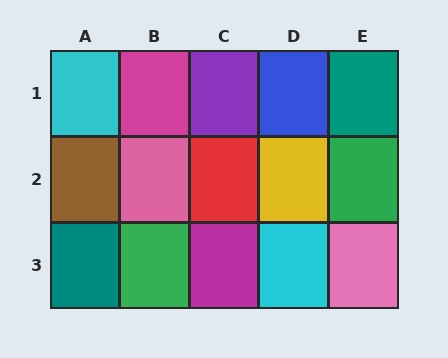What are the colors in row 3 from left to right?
Teal, green, magenta, cyan, pink.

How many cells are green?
2 cells are green.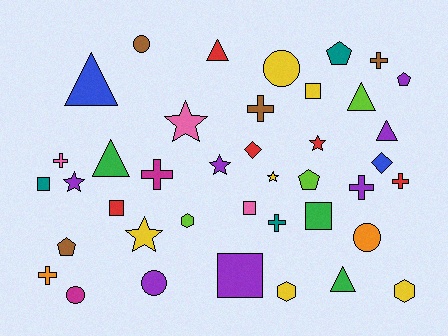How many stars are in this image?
There are 6 stars.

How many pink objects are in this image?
There are 3 pink objects.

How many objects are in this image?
There are 40 objects.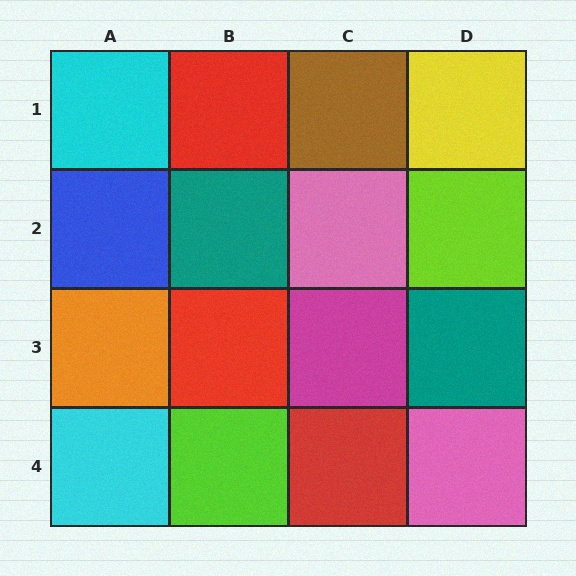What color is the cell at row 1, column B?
Red.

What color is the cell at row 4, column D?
Pink.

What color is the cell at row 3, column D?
Teal.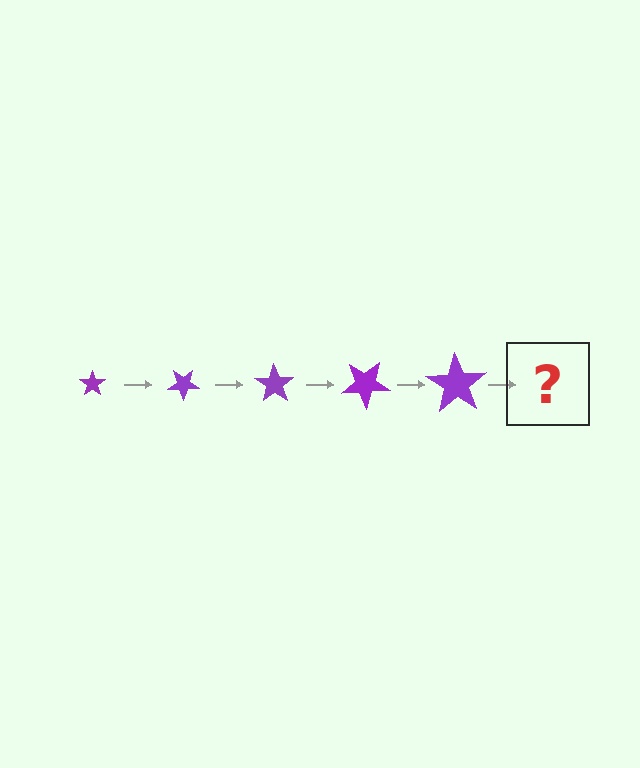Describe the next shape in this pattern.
It should be a star, larger than the previous one and rotated 175 degrees from the start.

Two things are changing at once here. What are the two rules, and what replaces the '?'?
The two rules are that the star grows larger each step and it rotates 35 degrees each step. The '?' should be a star, larger than the previous one and rotated 175 degrees from the start.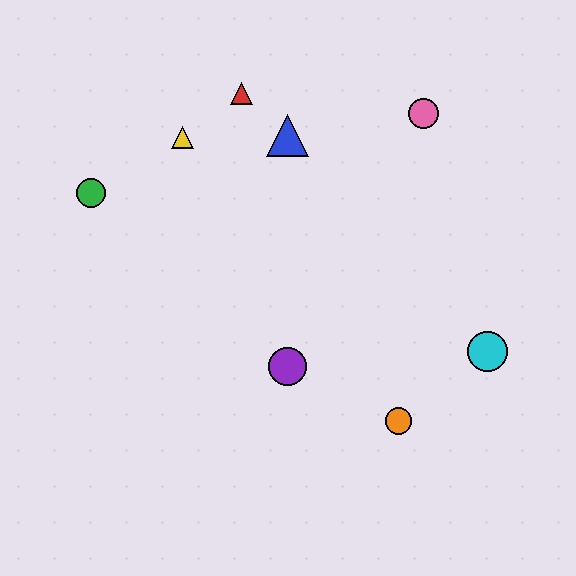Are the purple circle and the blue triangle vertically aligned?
Yes, both are at x≈288.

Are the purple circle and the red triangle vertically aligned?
No, the purple circle is at x≈288 and the red triangle is at x≈242.